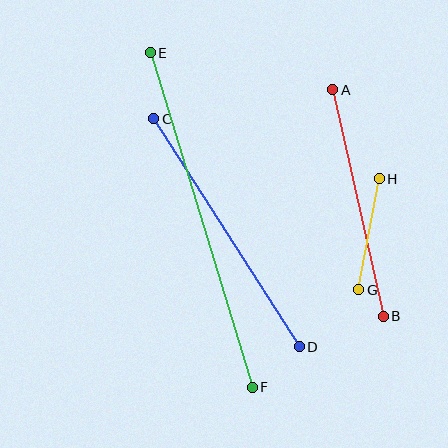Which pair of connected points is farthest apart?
Points E and F are farthest apart.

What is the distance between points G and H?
The distance is approximately 113 pixels.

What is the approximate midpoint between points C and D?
The midpoint is at approximately (226, 233) pixels.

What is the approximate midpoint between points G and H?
The midpoint is at approximately (369, 234) pixels.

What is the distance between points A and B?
The distance is approximately 232 pixels.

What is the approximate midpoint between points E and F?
The midpoint is at approximately (201, 220) pixels.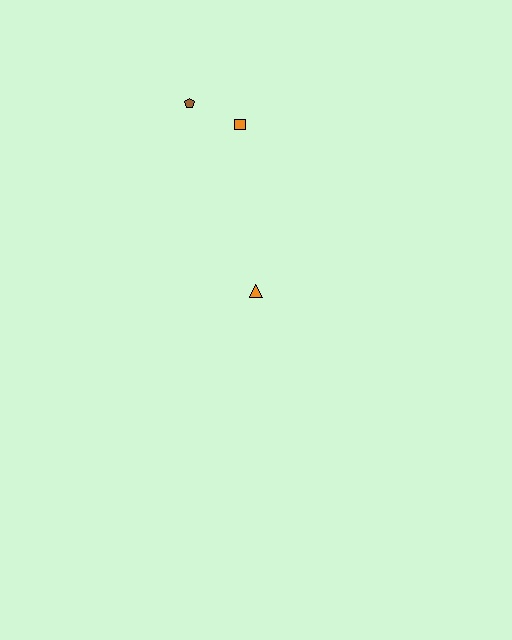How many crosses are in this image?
There are no crosses.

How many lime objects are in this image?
There are no lime objects.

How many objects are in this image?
There are 3 objects.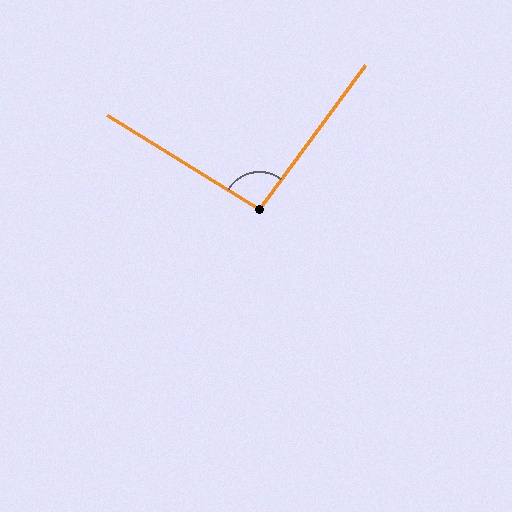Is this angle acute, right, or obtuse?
It is approximately a right angle.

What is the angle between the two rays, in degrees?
Approximately 95 degrees.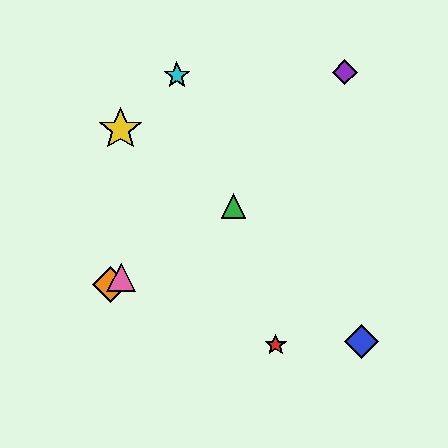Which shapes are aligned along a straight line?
The green triangle, the orange diamond, the pink triangle are aligned along a straight line.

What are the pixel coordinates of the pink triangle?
The pink triangle is at (121, 278).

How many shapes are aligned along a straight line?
3 shapes (the green triangle, the orange diamond, the pink triangle) are aligned along a straight line.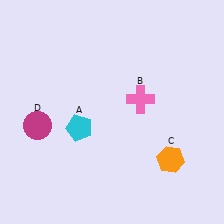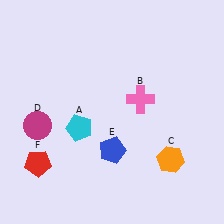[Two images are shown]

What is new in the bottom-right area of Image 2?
A blue pentagon (E) was added in the bottom-right area of Image 2.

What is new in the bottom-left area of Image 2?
A red pentagon (F) was added in the bottom-left area of Image 2.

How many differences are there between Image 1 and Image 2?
There are 2 differences between the two images.